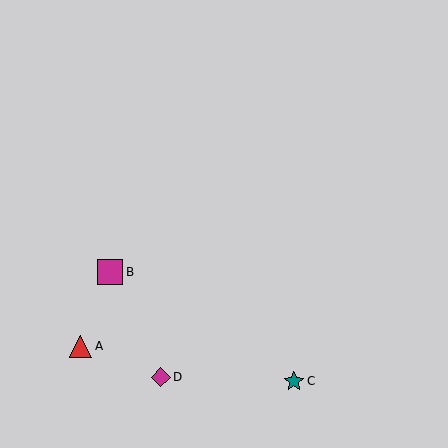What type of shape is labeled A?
Shape A is a red triangle.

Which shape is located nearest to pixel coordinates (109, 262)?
The magenta square (labeled B) at (110, 272) is nearest to that location.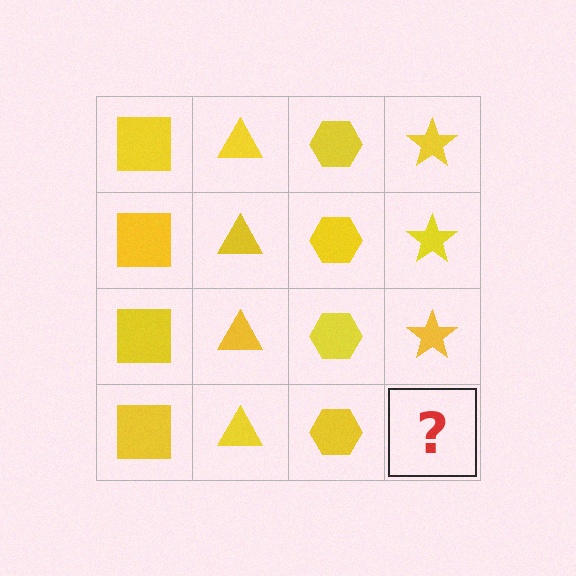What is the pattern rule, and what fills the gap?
The rule is that each column has a consistent shape. The gap should be filled with a yellow star.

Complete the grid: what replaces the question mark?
The question mark should be replaced with a yellow star.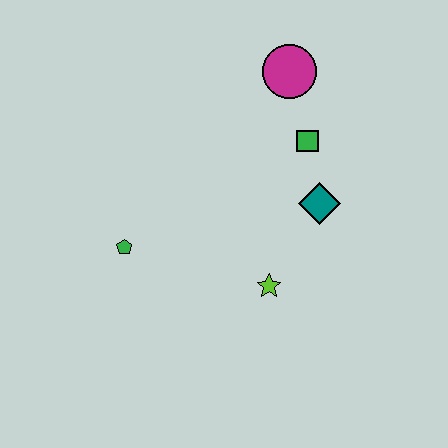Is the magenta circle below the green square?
No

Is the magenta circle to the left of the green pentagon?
No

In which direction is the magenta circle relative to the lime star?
The magenta circle is above the lime star.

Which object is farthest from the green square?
The green pentagon is farthest from the green square.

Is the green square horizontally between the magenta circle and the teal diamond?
Yes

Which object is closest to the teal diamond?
The green square is closest to the teal diamond.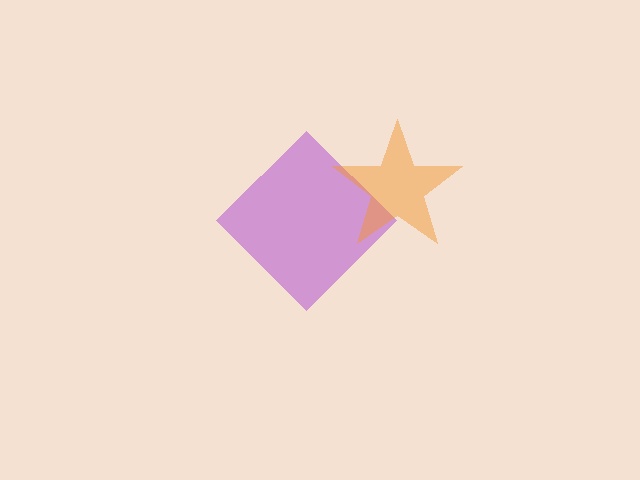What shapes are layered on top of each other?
The layered shapes are: a purple diamond, an orange star.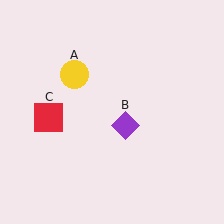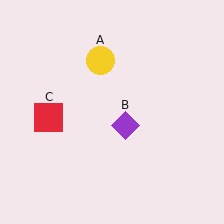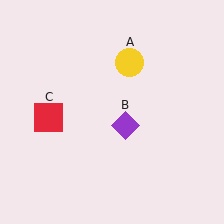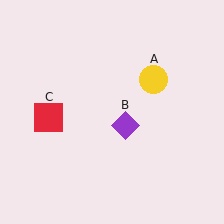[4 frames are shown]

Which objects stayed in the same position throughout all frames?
Purple diamond (object B) and red square (object C) remained stationary.